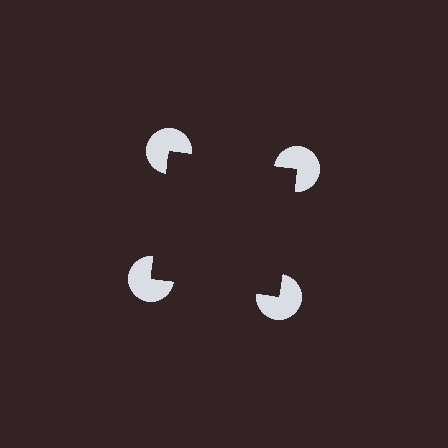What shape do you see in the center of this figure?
An illusory square — its edges are inferred from the aligned wedge cuts in the pac-man discs, not physically drawn.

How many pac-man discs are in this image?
There are 4 — one at each vertex of the illusory square.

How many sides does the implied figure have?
4 sides.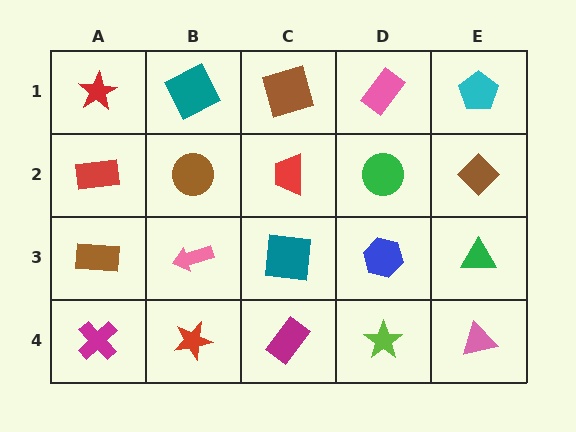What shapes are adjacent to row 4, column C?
A teal square (row 3, column C), a red star (row 4, column B), a lime star (row 4, column D).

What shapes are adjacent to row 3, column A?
A red rectangle (row 2, column A), a magenta cross (row 4, column A), a pink arrow (row 3, column B).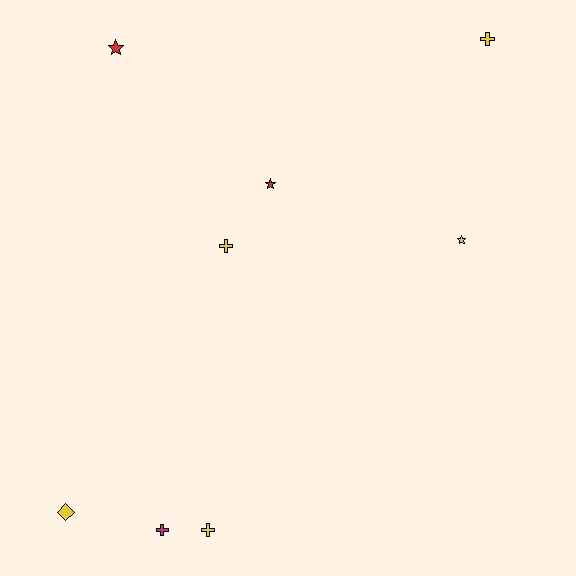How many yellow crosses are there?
There are 3 yellow crosses.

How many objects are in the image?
There are 8 objects.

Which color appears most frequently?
Yellow, with 5 objects.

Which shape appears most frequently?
Cross, with 4 objects.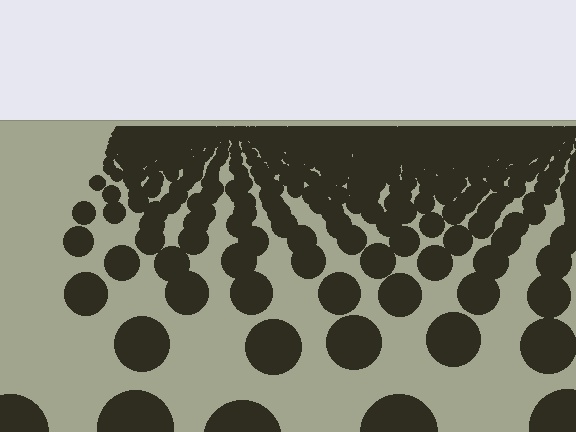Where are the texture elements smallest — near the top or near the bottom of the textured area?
Near the top.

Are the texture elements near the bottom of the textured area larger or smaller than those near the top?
Larger. Near the bottom, elements are closer to the viewer and appear at a bigger on-screen size.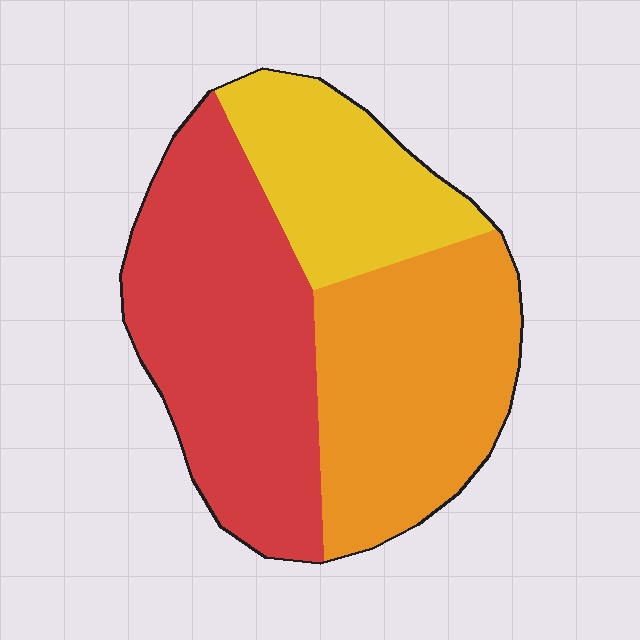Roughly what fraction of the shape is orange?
Orange covers 35% of the shape.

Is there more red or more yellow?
Red.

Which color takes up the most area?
Red, at roughly 40%.